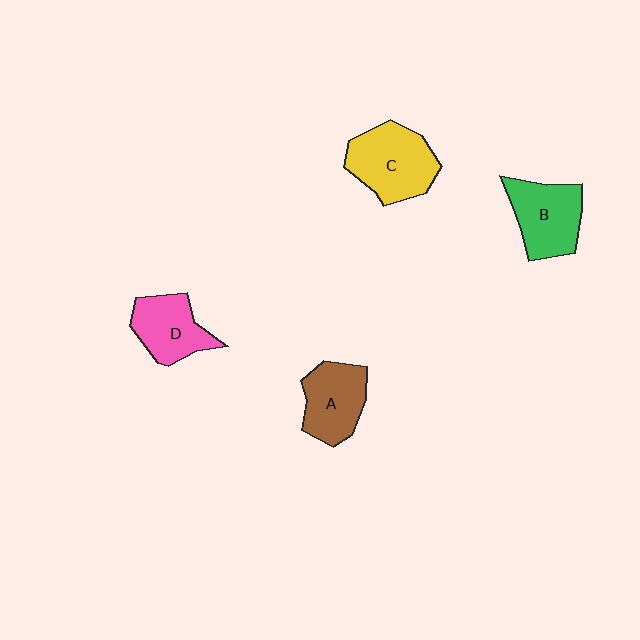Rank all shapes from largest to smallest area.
From largest to smallest: C (yellow), B (green), A (brown), D (pink).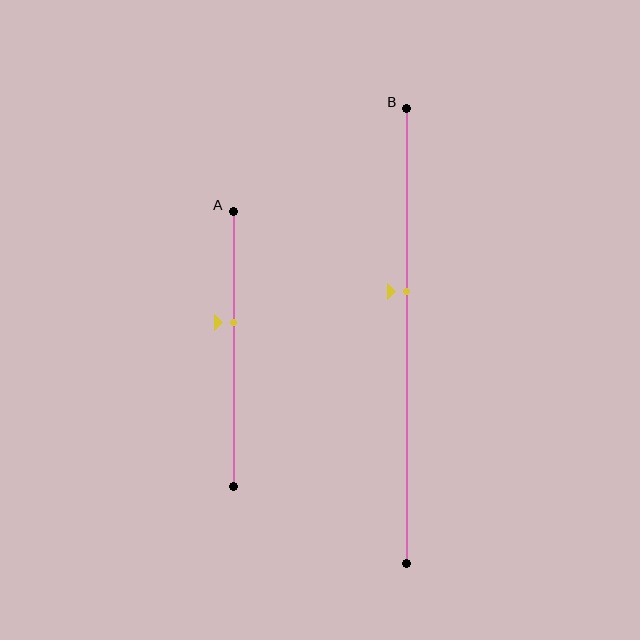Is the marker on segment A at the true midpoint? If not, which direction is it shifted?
No, the marker on segment A is shifted upward by about 10% of the segment length.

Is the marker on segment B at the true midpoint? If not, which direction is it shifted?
No, the marker on segment B is shifted upward by about 10% of the segment length.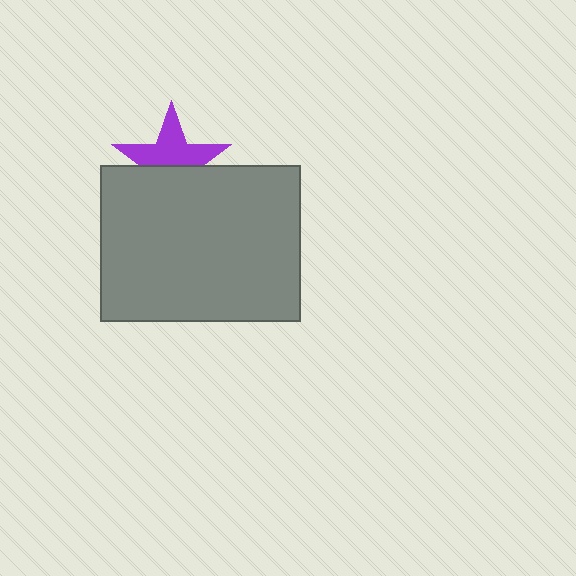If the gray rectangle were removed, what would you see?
You would see the complete purple star.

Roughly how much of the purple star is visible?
About half of it is visible (roughly 57%).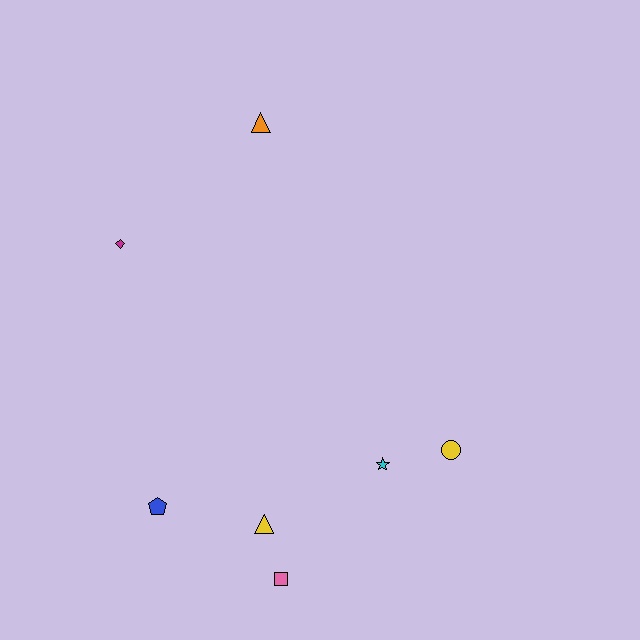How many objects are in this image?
There are 7 objects.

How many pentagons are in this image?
There is 1 pentagon.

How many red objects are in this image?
There are no red objects.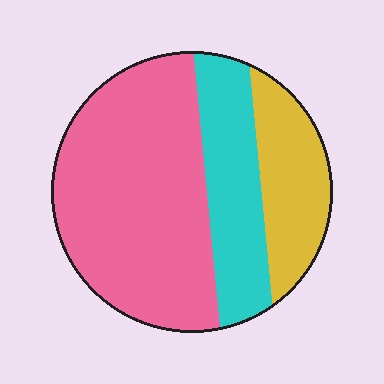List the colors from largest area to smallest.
From largest to smallest: pink, cyan, yellow.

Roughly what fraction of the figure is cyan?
Cyan takes up about one quarter (1/4) of the figure.